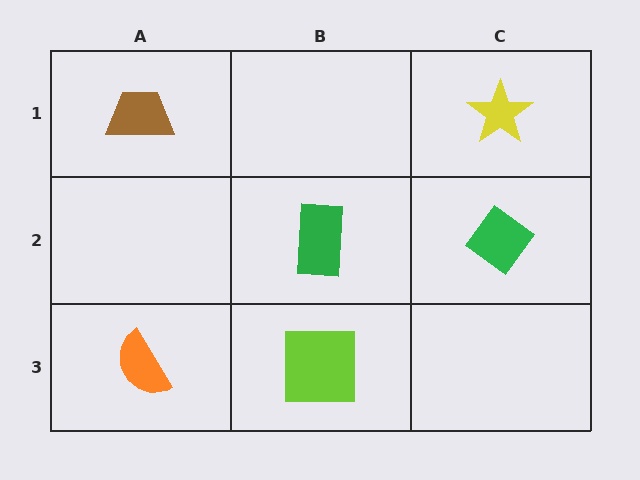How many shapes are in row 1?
2 shapes.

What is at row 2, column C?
A green diamond.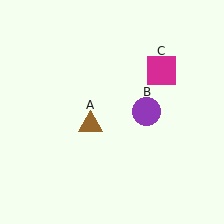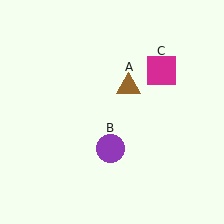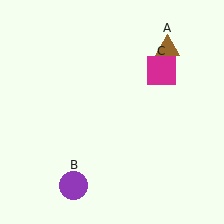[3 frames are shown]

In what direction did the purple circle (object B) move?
The purple circle (object B) moved down and to the left.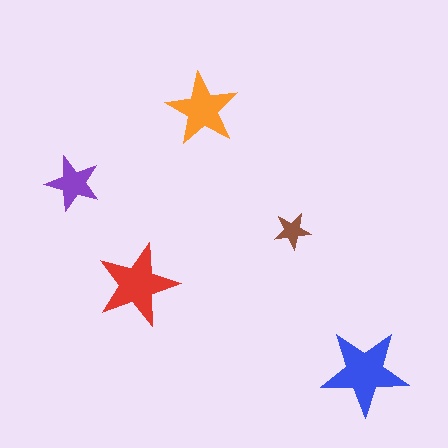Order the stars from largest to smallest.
the blue one, the red one, the orange one, the purple one, the brown one.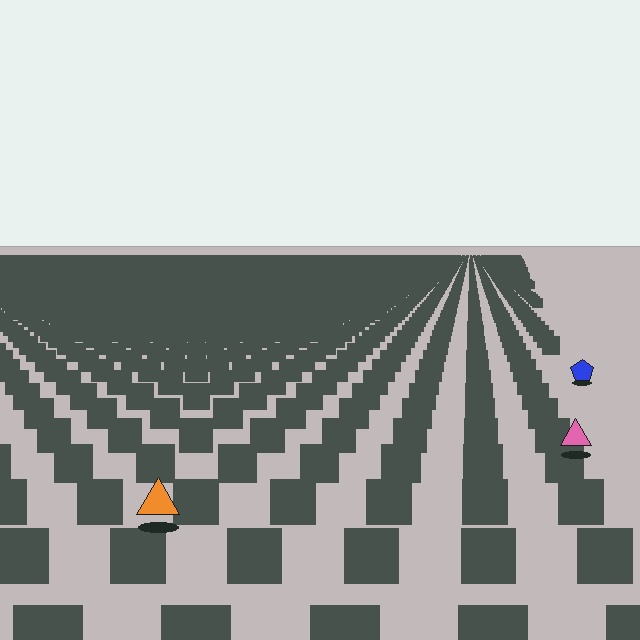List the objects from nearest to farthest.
From nearest to farthest: the orange triangle, the pink triangle, the blue pentagon.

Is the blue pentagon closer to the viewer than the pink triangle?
No. The pink triangle is closer — you can tell from the texture gradient: the ground texture is coarser near it.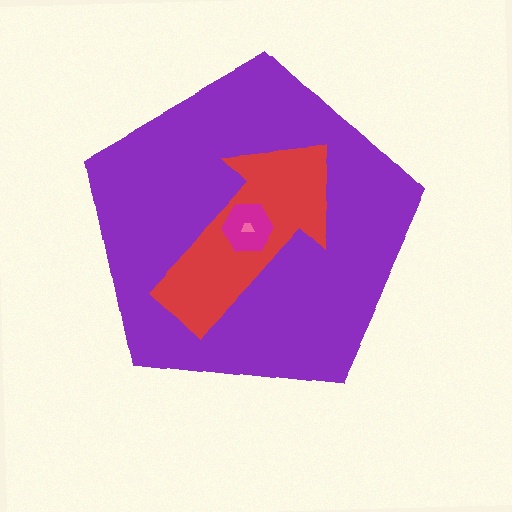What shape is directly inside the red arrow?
The magenta hexagon.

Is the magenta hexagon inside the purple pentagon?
Yes.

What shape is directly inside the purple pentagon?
The red arrow.